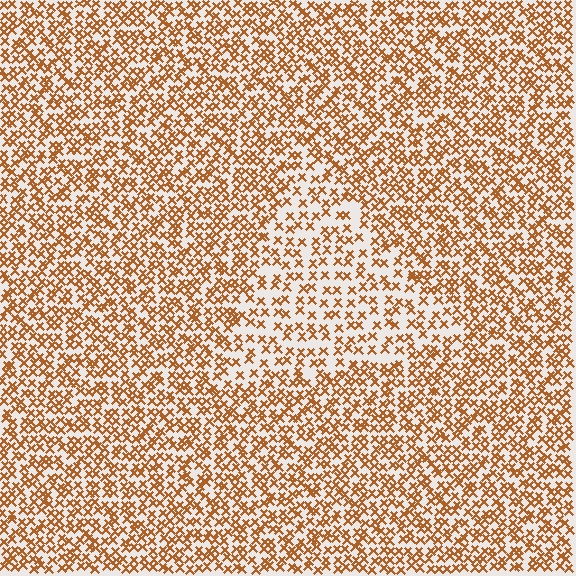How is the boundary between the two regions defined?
The boundary is defined by a change in element density (approximately 1.8x ratio). All elements are the same color, size, and shape.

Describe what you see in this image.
The image contains small brown elements arranged at two different densities. A triangle-shaped region is visible where the elements are less densely packed than the surrounding area.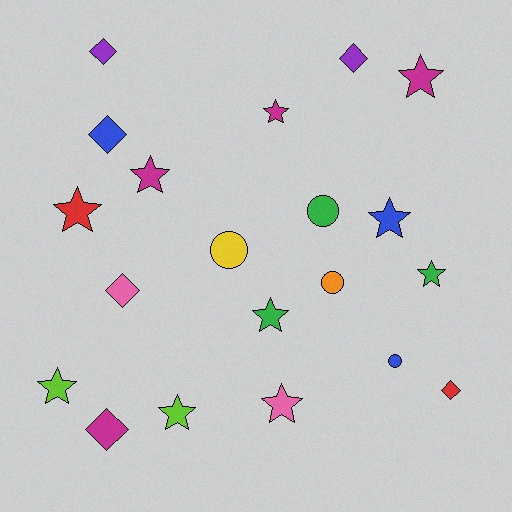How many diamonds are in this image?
There are 6 diamonds.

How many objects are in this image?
There are 20 objects.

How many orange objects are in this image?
There is 1 orange object.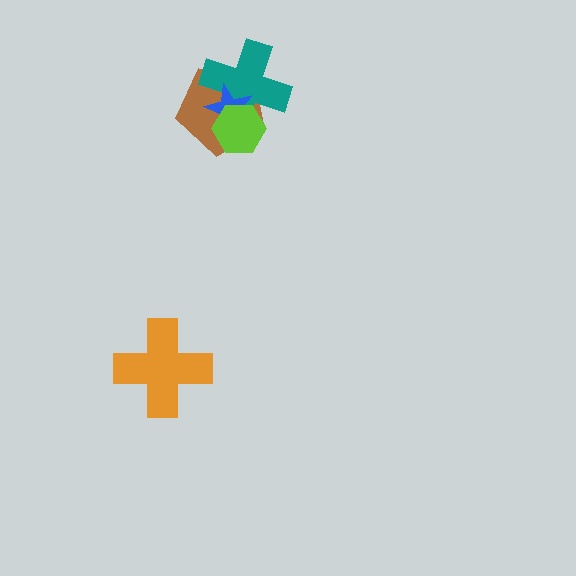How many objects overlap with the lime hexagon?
3 objects overlap with the lime hexagon.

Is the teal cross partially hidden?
Yes, it is partially covered by another shape.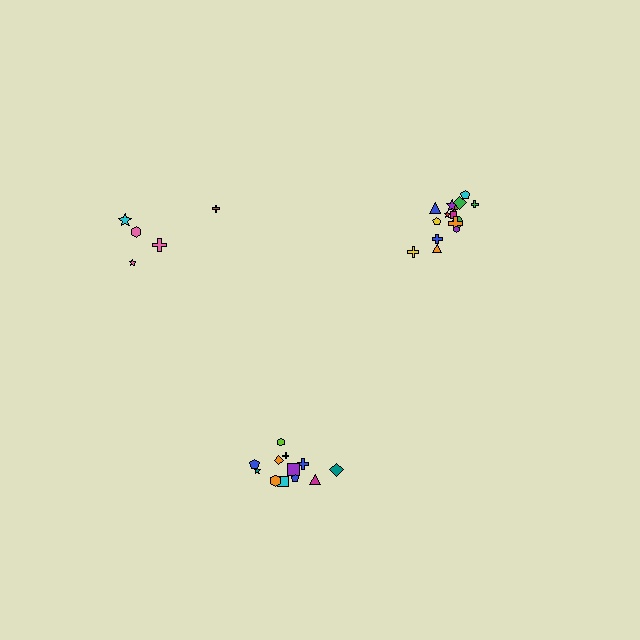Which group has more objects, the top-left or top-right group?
The top-right group.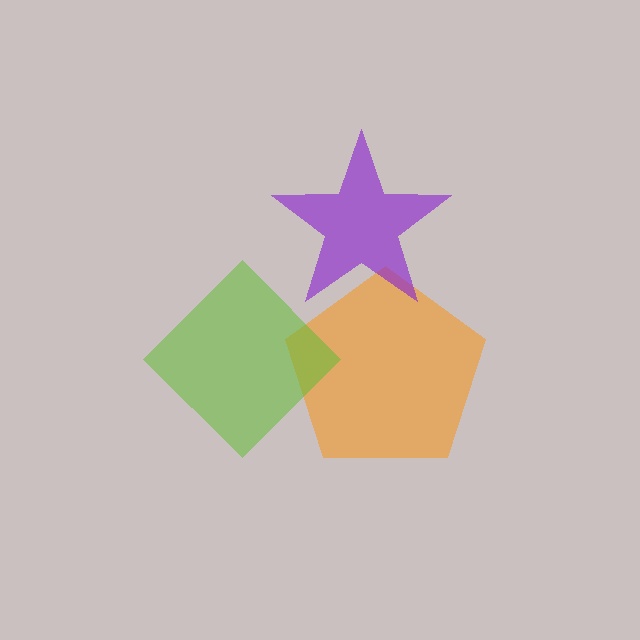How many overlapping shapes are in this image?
There are 3 overlapping shapes in the image.